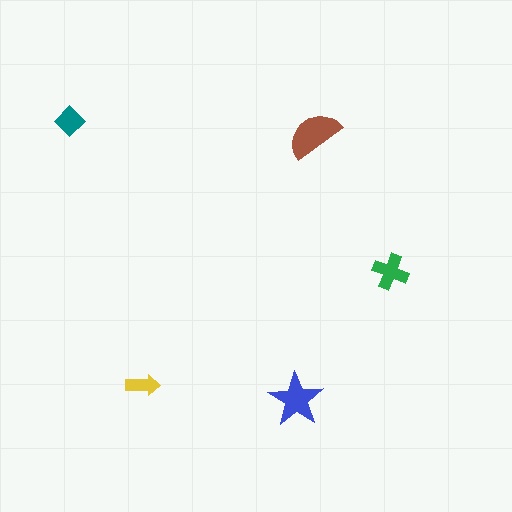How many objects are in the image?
There are 5 objects in the image.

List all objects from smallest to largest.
The yellow arrow, the teal diamond, the green cross, the blue star, the brown semicircle.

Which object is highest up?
The teal diamond is topmost.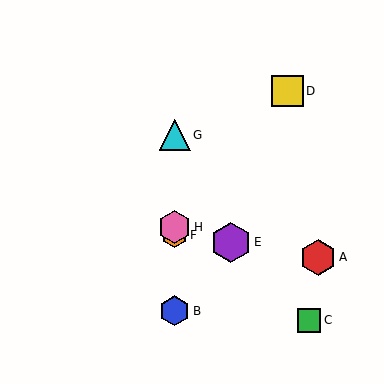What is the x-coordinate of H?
Object H is at x≈175.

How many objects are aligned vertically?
4 objects (B, F, G, H) are aligned vertically.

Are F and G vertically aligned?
Yes, both are at x≈175.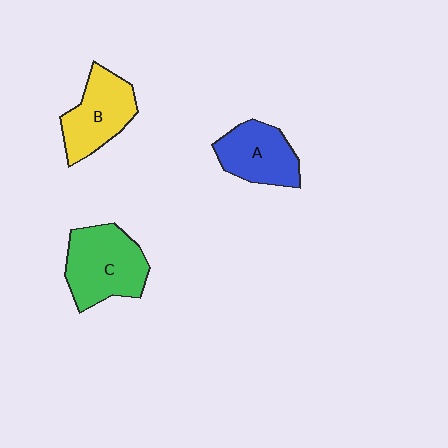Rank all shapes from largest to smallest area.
From largest to smallest: C (green), B (yellow), A (blue).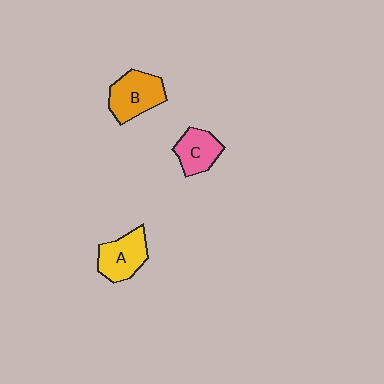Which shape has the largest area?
Shape B (orange).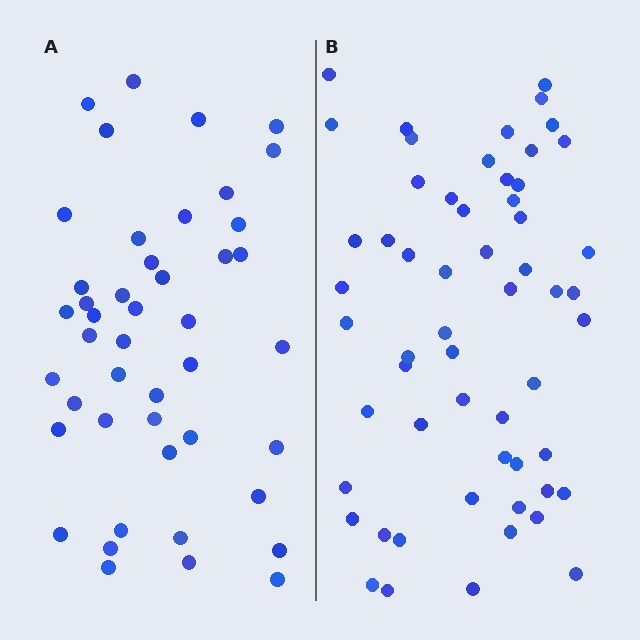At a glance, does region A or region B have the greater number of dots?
Region B (the right region) has more dots.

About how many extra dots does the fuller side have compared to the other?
Region B has roughly 12 or so more dots than region A.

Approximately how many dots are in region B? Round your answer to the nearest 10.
About 60 dots. (The exact count is 57, which rounds to 60.)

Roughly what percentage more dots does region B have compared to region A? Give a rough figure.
About 25% more.